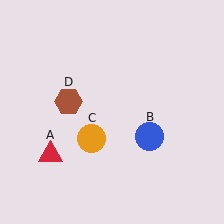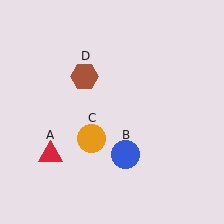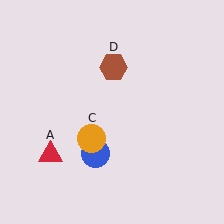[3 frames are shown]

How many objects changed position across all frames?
2 objects changed position: blue circle (object B), brown hexagon (object D).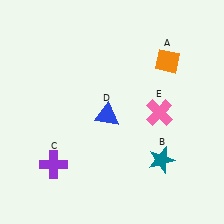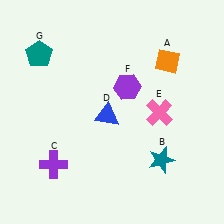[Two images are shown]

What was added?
A purple hexagon (F), a teal pentagon (G) were added in Image 2.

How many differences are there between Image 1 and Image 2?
There are 2 differences between the two images.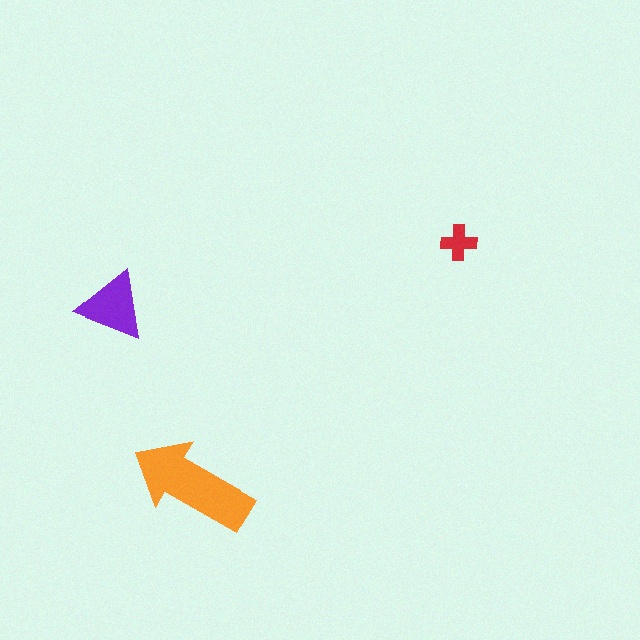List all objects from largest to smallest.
The orange arrow, the purple triangle, the red cross.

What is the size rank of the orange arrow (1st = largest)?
1st.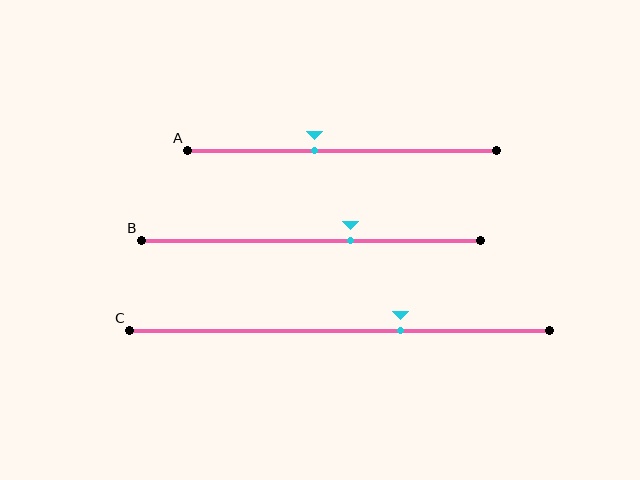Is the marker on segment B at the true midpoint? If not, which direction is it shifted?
No, the marker on segment B is shifted to the right by about 12% of the segment length.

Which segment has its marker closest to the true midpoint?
Segment A has its marker closest to the true midpoint.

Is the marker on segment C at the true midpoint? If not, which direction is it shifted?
No, the marker on segment C is shifted to the right by about 15% of the segment length.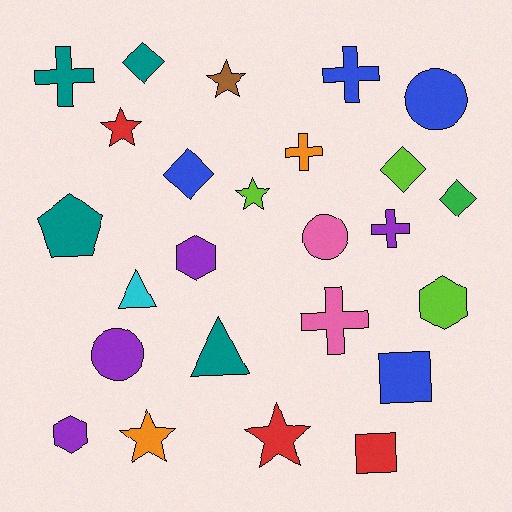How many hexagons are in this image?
There are 3 hexagons.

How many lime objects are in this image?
There are 3 lime objects.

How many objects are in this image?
There are 25 objects.